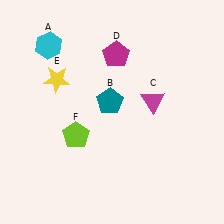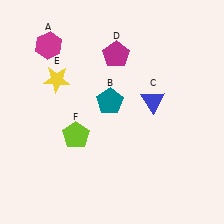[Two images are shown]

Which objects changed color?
A changed from cyan to magenta. C changed from magenta to blue.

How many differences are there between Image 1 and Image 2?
There are 2 differences between the two images.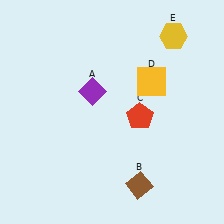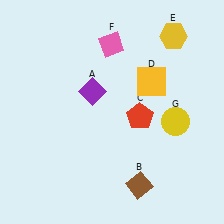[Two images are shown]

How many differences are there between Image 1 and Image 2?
There are 2 differences between the two images.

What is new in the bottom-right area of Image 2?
A yellow circle (G) was added in the bottom-right area of Image 2.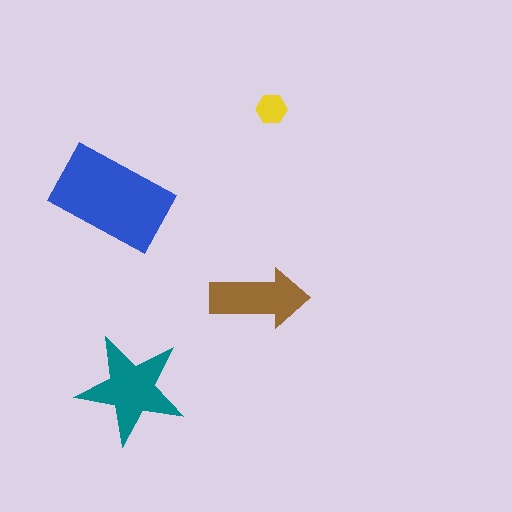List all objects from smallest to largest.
The yellow hexagon, the brown arrow, the teal star, the blue rectangle.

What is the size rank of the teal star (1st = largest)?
2nd.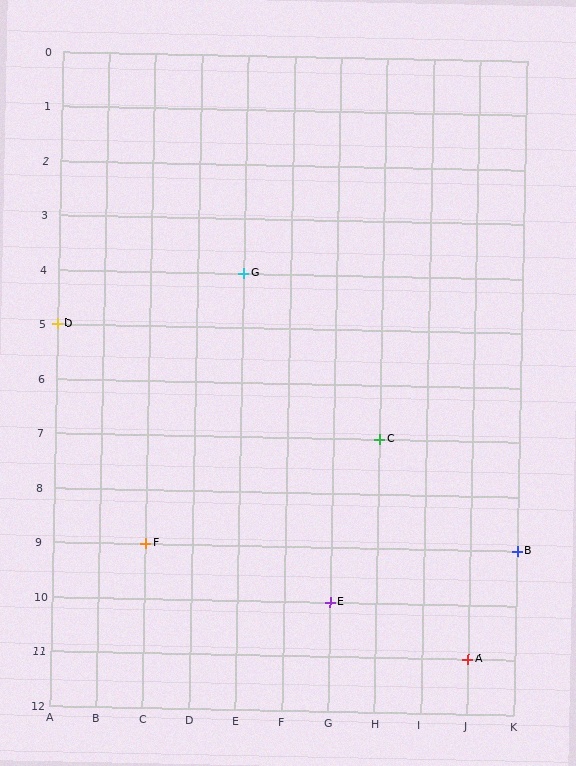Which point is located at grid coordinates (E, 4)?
Point G is at (E, 4).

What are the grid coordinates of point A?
Point A is at grid coordinates (J, 11).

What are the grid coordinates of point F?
Point F is at grid coordinates (C, 9).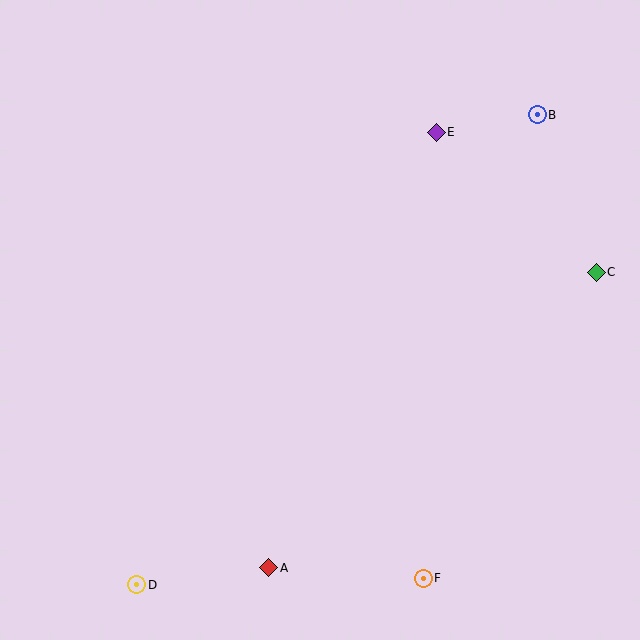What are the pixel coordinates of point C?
Point C is at (596, 272).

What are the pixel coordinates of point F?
Point F is at (423, 578).